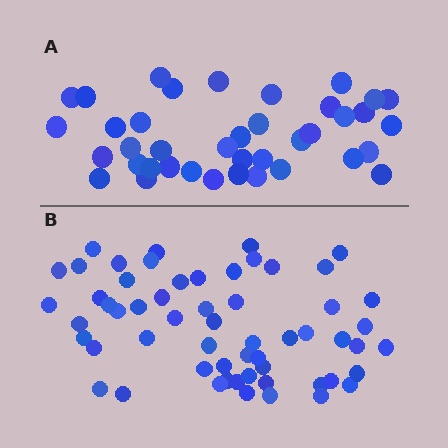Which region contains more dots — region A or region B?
Region B (the bottom region) has more dots.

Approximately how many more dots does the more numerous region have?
Region B has approximately 20 more dots than region A.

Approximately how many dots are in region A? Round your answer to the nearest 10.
About 40 dots. (The exact count is 39, which rounds to 40.)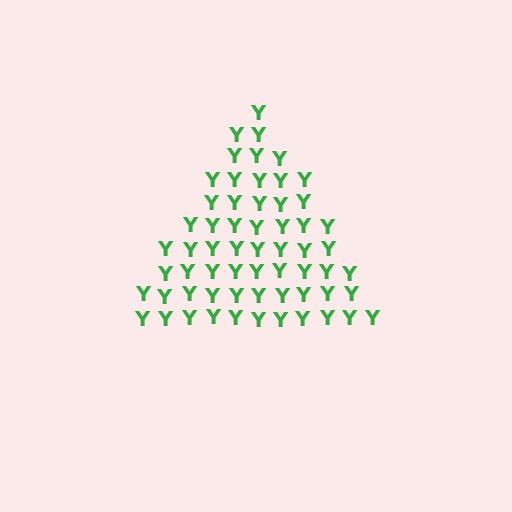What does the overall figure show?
The overall figure shows a triangle.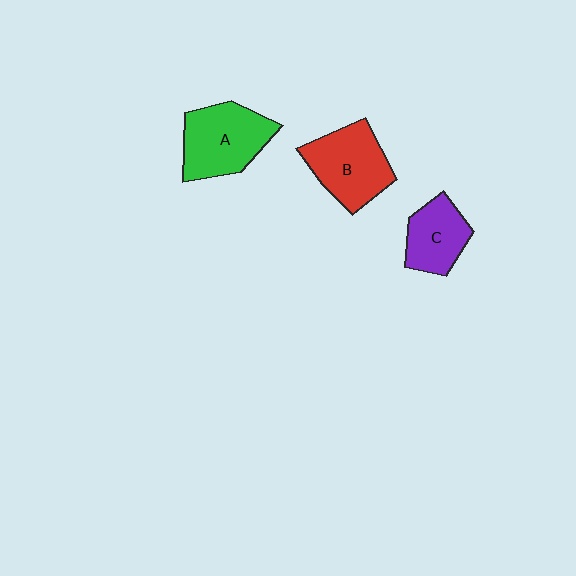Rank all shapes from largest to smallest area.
From largest to smallest: A (green), B (red), C (purple).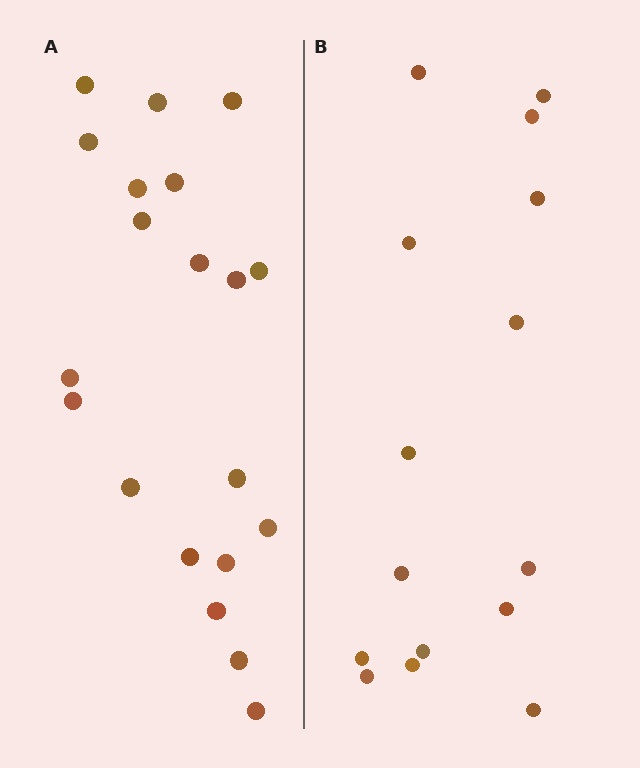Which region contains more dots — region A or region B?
Region A (the left region) has more dots.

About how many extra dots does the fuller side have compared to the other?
Region A has about 5 more dots than region B.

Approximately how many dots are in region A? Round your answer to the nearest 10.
About 20 dots.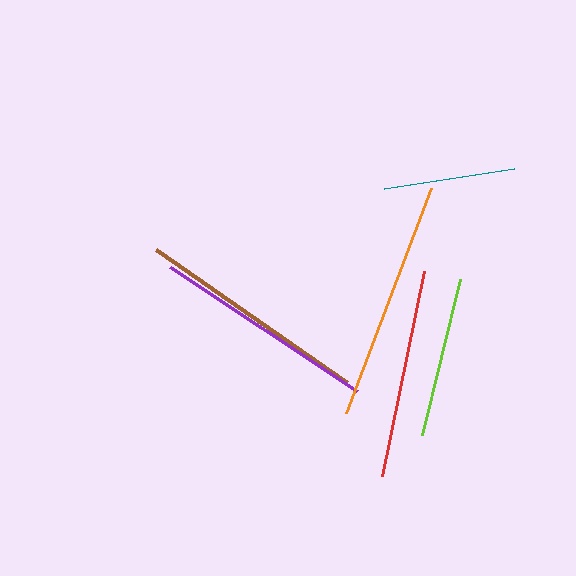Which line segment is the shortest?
The teal line is the shortest at approximately 132 pixels.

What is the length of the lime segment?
The lime segment is approximately 161 pixels long.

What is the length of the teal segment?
The teal segment is approximately 132 pixels long.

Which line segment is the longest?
The orange line is the longest at approximately 240 pixels.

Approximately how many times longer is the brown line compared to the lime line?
The brown line is approximately 1.5 times the length of the lime line.